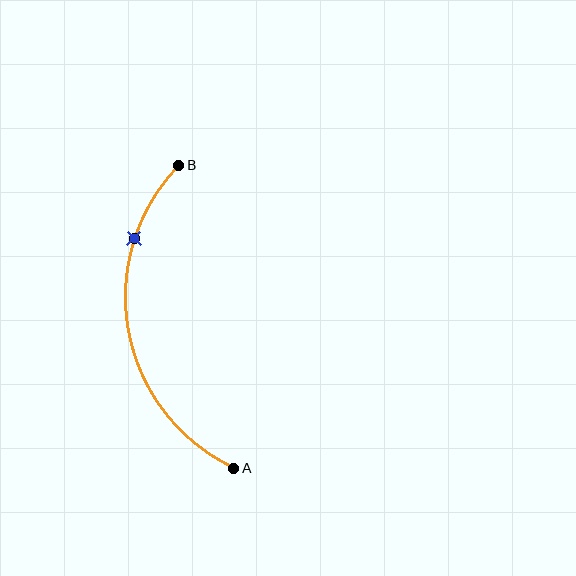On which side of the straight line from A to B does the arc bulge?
The arc bulges to the left of the straight line connecting A and B.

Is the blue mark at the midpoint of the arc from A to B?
No. The blue mark lies on the arc but is closer to endpoint B. The arc midpoint would be at the point on the curve equidistant along the arc from both A and B.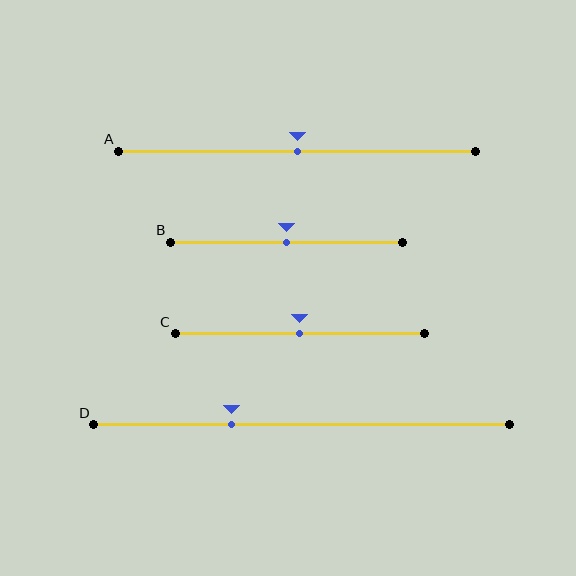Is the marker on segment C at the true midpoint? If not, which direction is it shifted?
Yes, the marker on segment C is at the true midpoint.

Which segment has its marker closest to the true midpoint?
Segment A has its marker closest to the true midpoint.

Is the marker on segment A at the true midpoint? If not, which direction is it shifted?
Yes, the marker on segment A is at the true midpoint.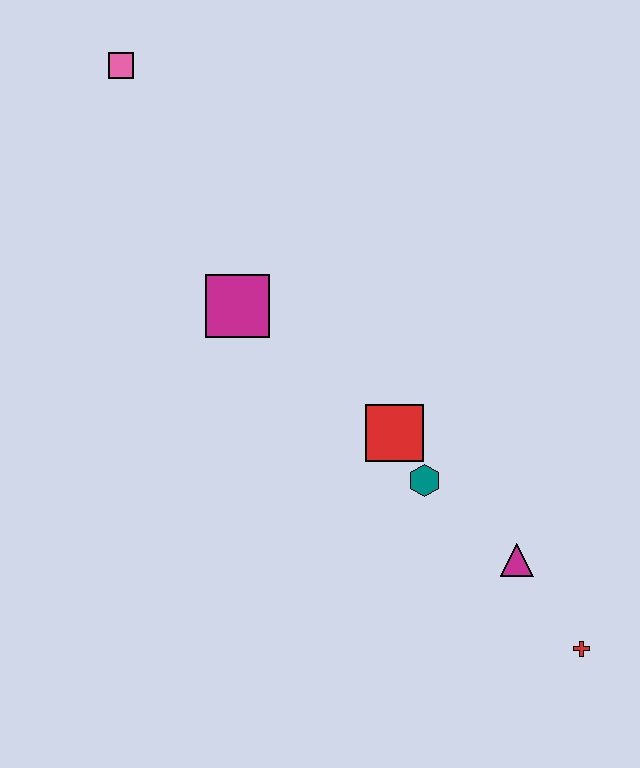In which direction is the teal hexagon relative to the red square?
The teal hexagon is below the red square.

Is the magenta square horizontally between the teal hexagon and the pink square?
Yes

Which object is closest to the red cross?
The magenta triangle is closest to the red cross.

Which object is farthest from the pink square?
The red cross is farthest from the pink square.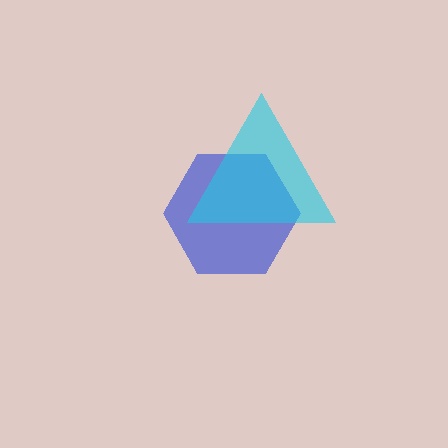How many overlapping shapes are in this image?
There are 2 overlapping shapes in the image.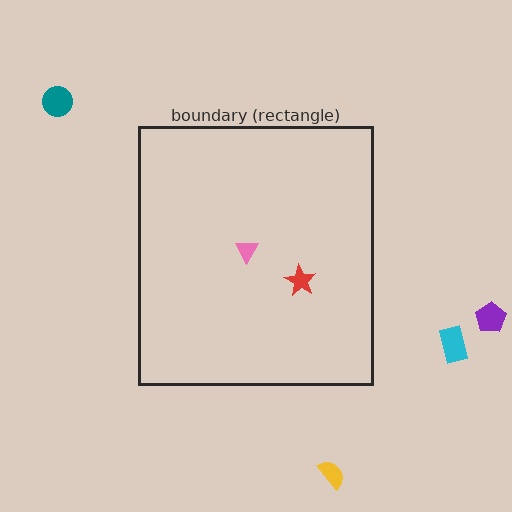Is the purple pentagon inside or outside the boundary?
Outside.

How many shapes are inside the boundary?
2 inside, 4 outside.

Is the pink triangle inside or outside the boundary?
Inside.